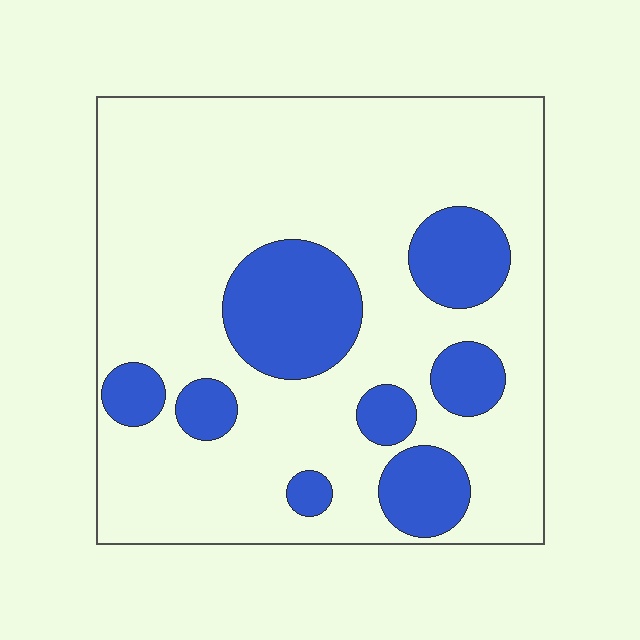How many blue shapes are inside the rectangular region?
8.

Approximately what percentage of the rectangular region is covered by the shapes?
Approximately 25%.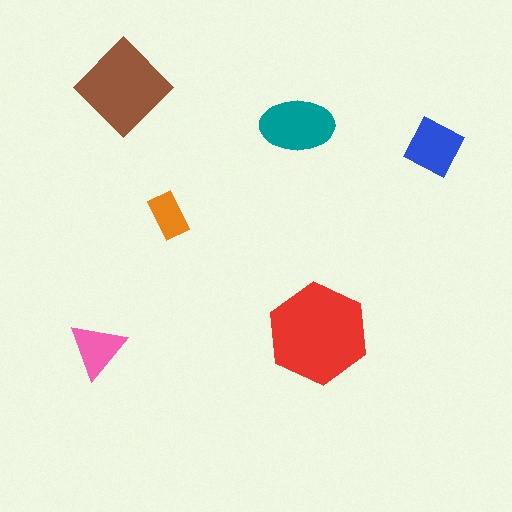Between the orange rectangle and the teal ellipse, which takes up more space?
The teal ellipse.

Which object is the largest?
The red hexagon.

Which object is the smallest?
The orange rectangle.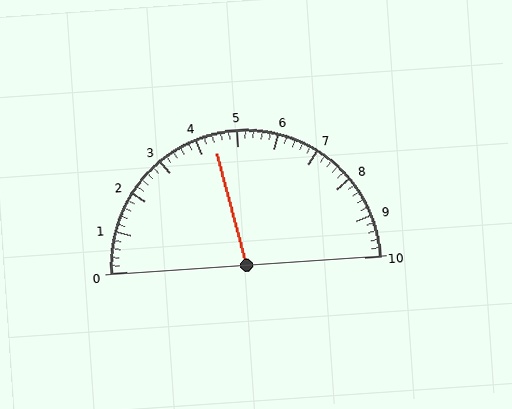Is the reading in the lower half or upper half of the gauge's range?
The reading is in the lower half of the range (0 to 10).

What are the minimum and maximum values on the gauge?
The gauge ranges from 0 to 10.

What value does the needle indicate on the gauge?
The needle indicates approximately 4.4.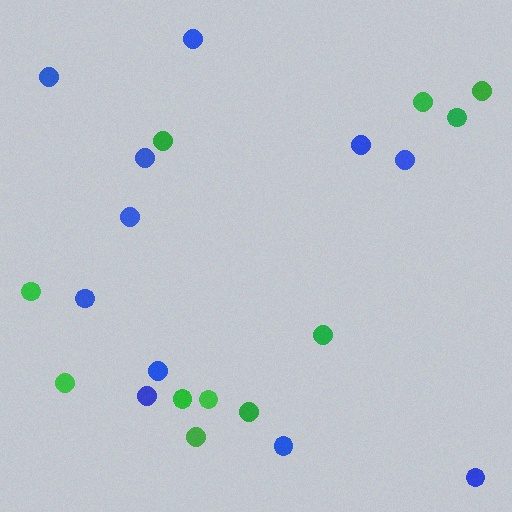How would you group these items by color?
There are 2 groups: one group of green circles (11) and one group of blue circles (11).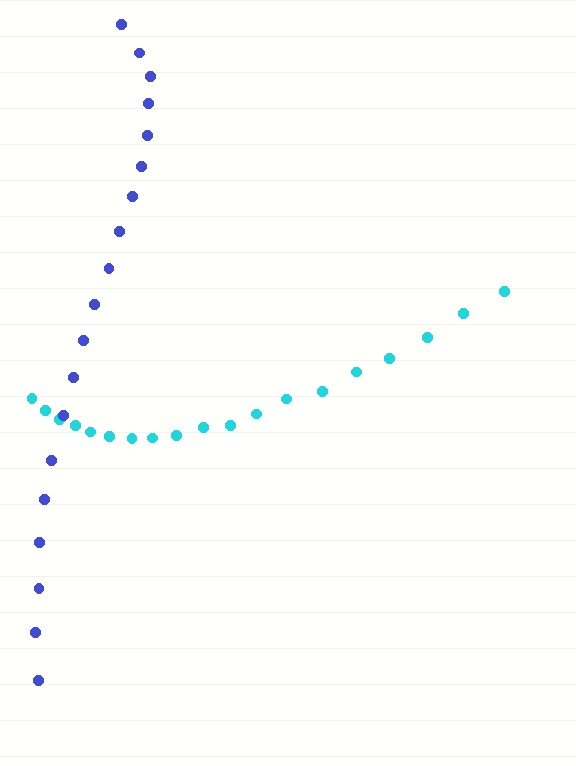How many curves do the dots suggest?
There are 2 distinct paths.